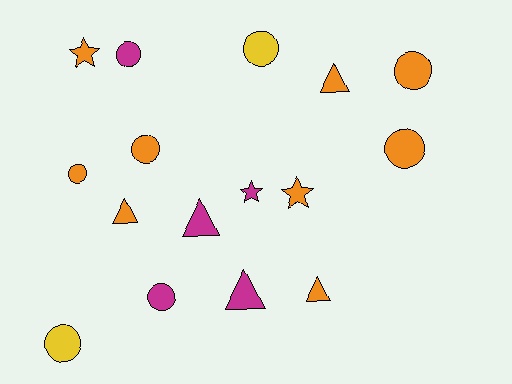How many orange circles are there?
There are 4 orange circles.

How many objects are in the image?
There are 16 objects.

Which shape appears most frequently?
Circle, with 8 objects.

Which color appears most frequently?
Orange, with 9 objects.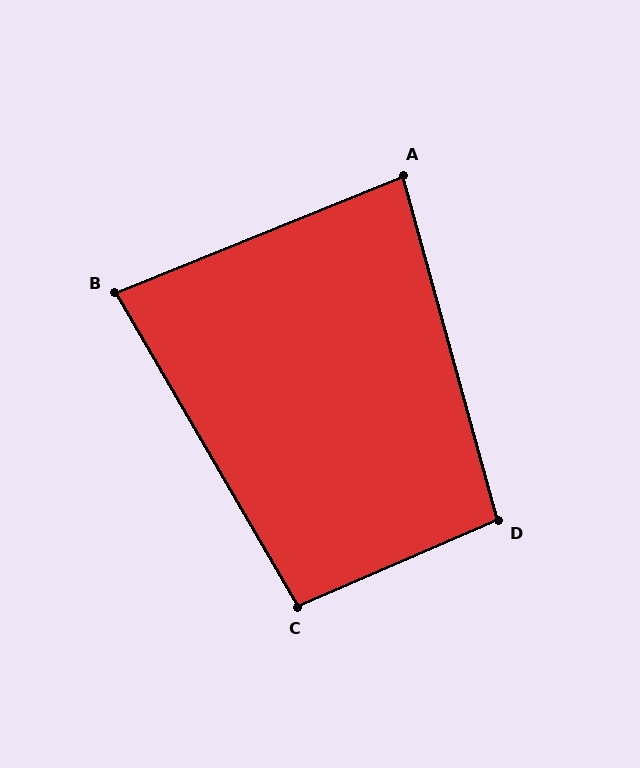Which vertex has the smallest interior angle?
B, at approximately 82 degrees.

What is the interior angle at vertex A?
Approximately 83 degrees (acute).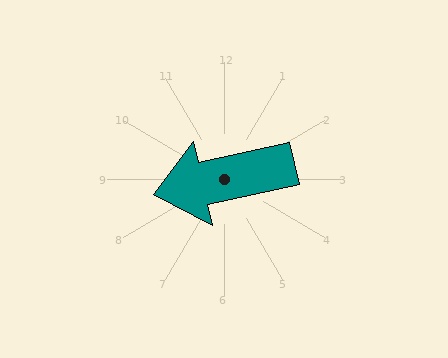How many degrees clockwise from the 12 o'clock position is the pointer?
Approximately 257 degrees.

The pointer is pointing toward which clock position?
Roughly 9 o'clock.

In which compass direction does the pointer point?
West.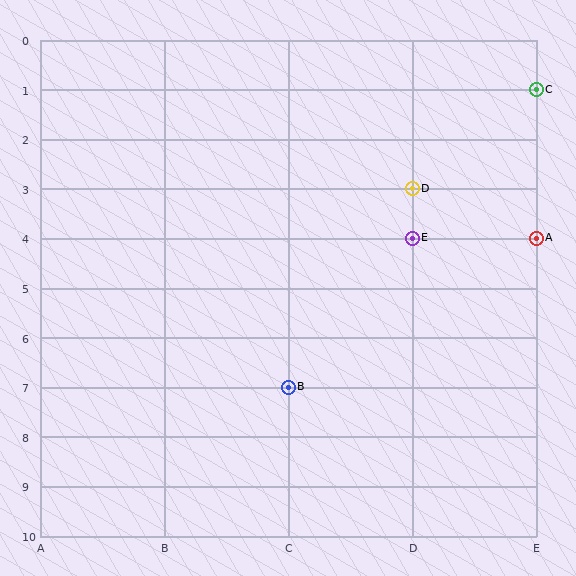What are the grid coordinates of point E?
Point E is at grid coordinates (D, 4).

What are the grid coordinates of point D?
Point D is at grid coordinates (D, 3).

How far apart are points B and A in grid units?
Points B and A are 2 columns and 3 rows apart (about 3.6 grid units diagonally).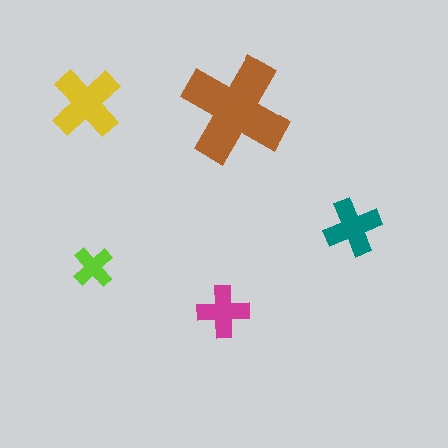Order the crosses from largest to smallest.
the brown one, the yellow one, the teal one, the magenta one, the lime one.